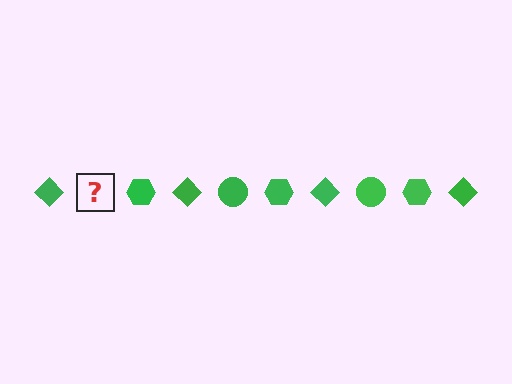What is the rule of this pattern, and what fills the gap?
The rule is that the pattern cycles through diamond, circle, hexagon shapes in green. The gap should be filled with a green circle.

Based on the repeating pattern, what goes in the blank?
The blank should be a green circle.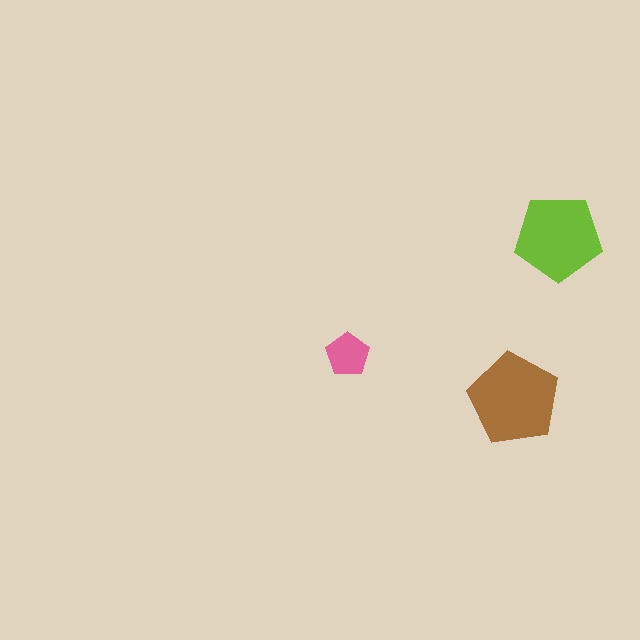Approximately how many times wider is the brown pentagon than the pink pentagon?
About 2 times wider.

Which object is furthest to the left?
The pink pentagon is leftmost.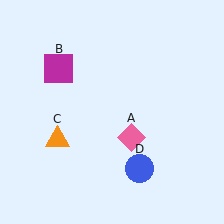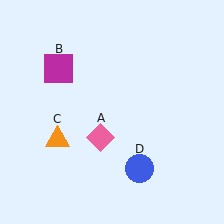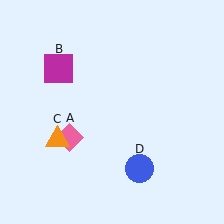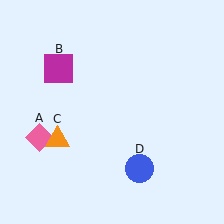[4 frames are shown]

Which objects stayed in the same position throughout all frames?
Magenta square (object B) and orange triangle (object C) and blue circle (object D) remained stationary.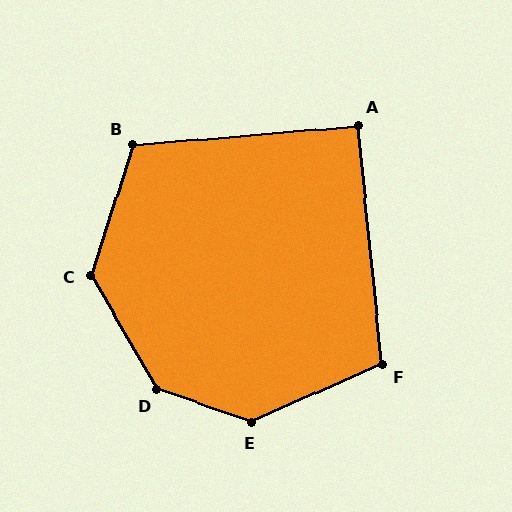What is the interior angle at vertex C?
Approximately 132 degrees (obtuse).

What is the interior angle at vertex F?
Approximately 108 degrees (obtuse).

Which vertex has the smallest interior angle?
A, at approximately 91 degrees.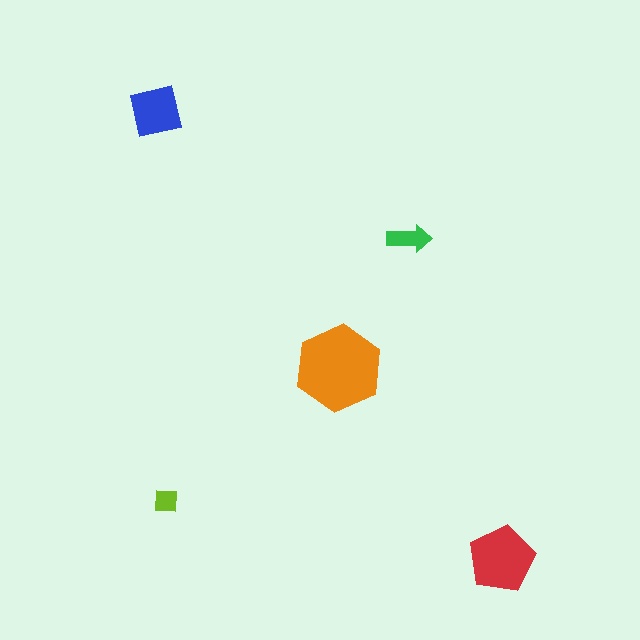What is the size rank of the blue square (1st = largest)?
3rd.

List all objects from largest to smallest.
The orange hexagon, the red pentagon, the blue square, the green arrow, the lime square.